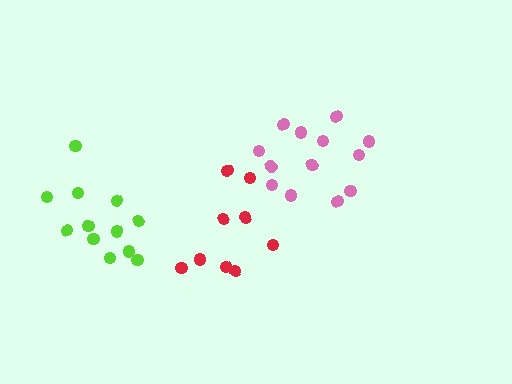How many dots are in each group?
Group 1: 12 dots, Group 2: 13 dots, Group 3: 9 dots (34 total).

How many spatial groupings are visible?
There are 3 spatial groupings.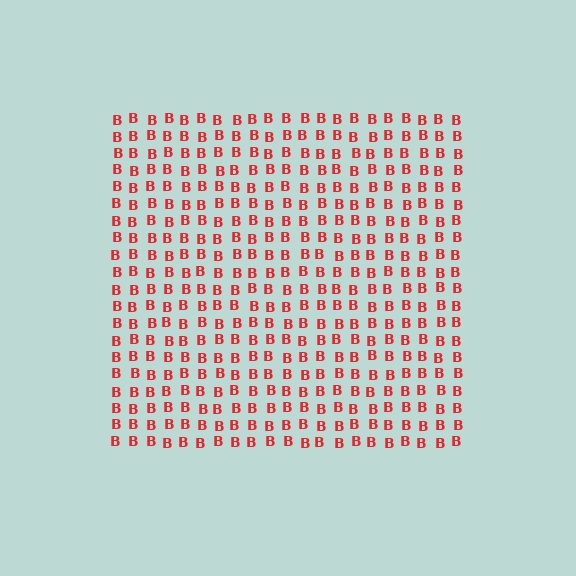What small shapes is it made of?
It is made of small letter B's.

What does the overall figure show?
The overall figure shows a square.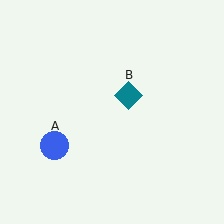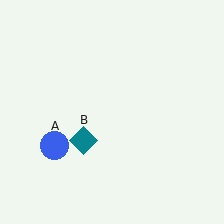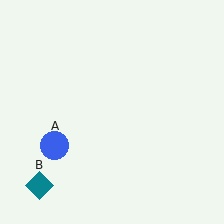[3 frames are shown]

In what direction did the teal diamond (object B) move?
The teal diamond (object B) moved down and to the left.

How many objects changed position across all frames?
1 object changed position: teal diamond (object B).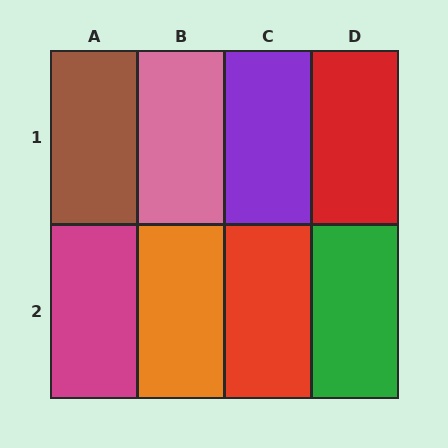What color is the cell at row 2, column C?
Red.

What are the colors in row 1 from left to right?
Brown, pink, purple, red.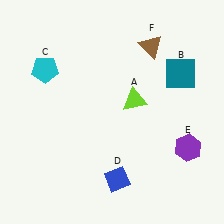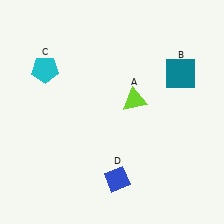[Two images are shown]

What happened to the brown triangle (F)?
The brown triangle (F) was removed in Image 2. It was in the top-right area of Image 1.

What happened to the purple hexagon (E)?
The purple hexagon (E) was removed in Image 2. It was in the bottom-right area of Image 1.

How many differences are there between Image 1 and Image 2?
There are 2 differences between the two images.